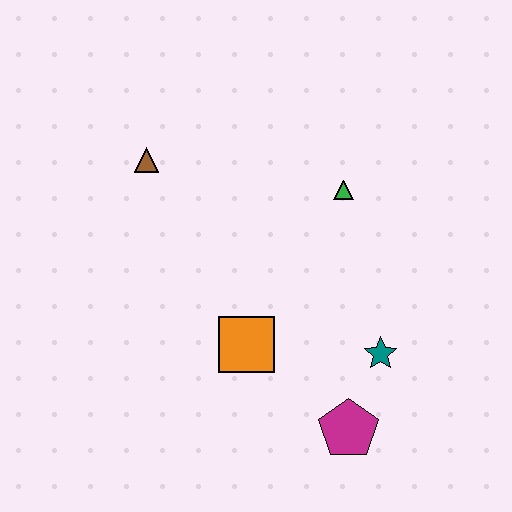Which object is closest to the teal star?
The magenta pentagon is closest to the teal star.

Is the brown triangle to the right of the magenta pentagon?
No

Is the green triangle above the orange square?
Yes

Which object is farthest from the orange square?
The brown triangle is farthest from the orange square.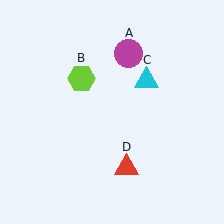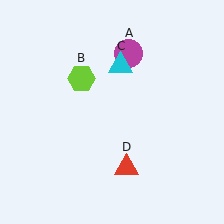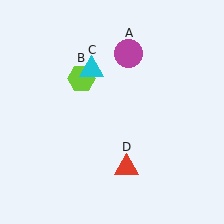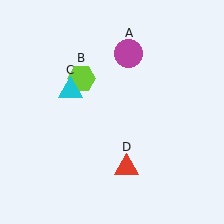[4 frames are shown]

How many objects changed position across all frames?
1 object changed position: cyan triangle (object C).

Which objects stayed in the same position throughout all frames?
Magenta circle (object A) and lime hexagon (object B) and red triangle (object D) remained stationary.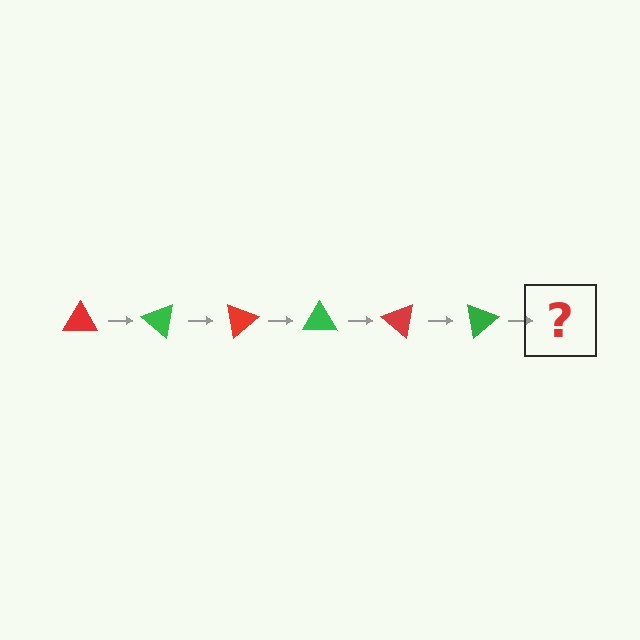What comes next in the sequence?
The next element should be a red triangle, rotated 240 degrees from the start.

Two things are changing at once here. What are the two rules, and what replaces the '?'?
The two rules are that it rotates 40 degrees each step and the color cycles through red and green. The '?' should be a red triangle, rotated 240 degrees from the start.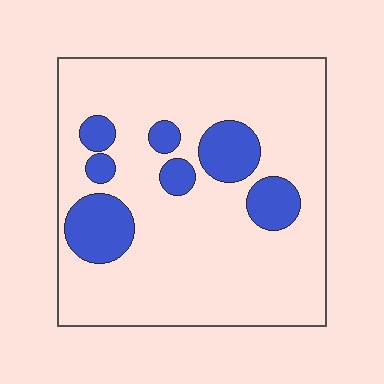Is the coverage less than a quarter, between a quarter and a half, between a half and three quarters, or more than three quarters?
Less than a quarter.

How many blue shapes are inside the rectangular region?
7.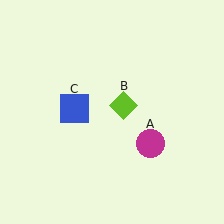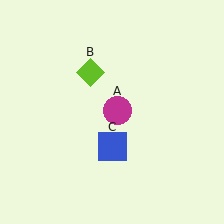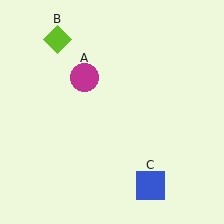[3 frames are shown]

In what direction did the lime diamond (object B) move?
The lime diamond (object B) moved up and to the left.